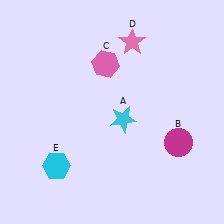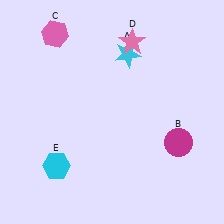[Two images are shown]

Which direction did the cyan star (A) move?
The cyan star (A) moved up.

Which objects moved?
The objects that moved are: the cyan star (A), the pink hexagon (C).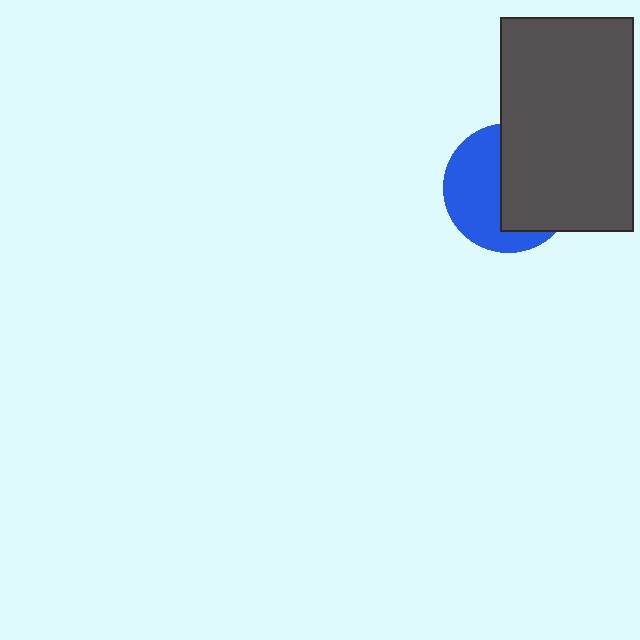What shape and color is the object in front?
The object in front is a dark gray rectangle.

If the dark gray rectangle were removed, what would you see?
You would see the complete blue circle.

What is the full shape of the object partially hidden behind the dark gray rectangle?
The partially hidden object is a blue circle.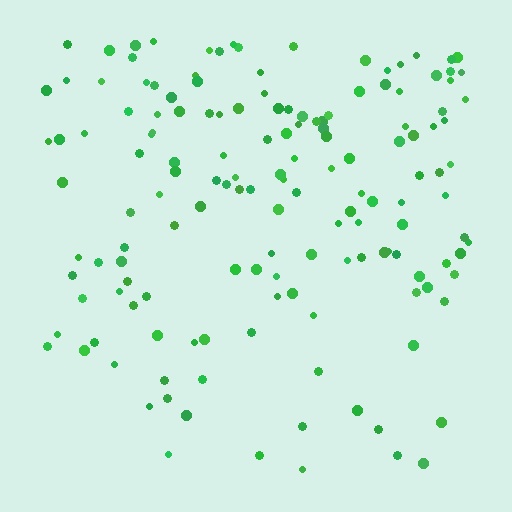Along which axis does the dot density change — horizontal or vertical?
Vertical.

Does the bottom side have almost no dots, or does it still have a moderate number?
Still a moderate number, just noticeably fewer than the top.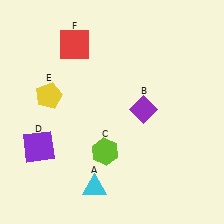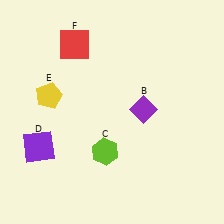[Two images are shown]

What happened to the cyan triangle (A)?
The cyan triangle (A) was removed in Image 2. It was in the bottom-left area of Image 1.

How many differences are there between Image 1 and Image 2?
There is 1 difference between the two images.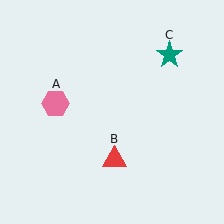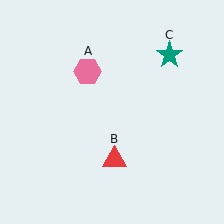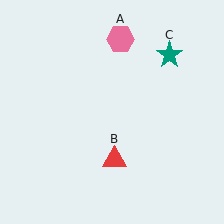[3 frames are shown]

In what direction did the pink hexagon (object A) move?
The pink hexagon (object A) moved up and to the right.